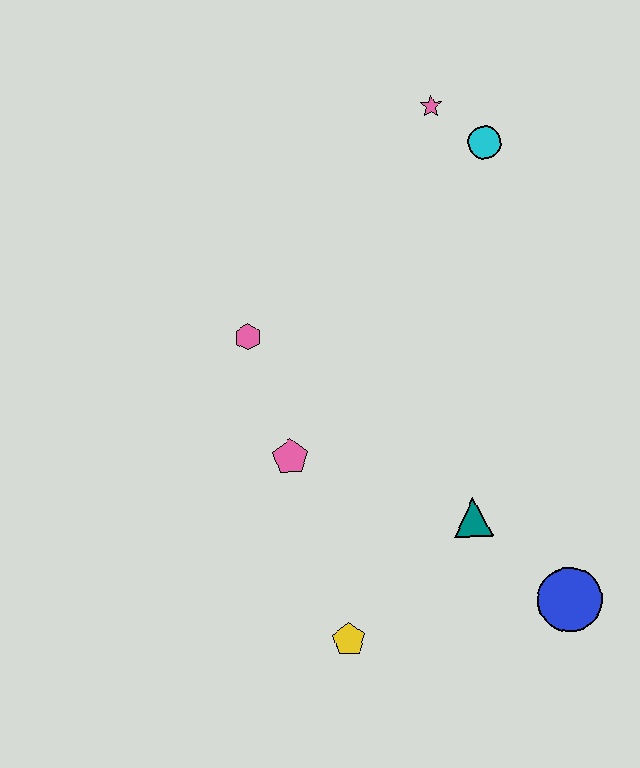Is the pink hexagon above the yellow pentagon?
Yes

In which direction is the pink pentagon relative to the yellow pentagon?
The pink pentagon is above the yellow pentagon.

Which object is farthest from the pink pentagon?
The pink star is farthest from the pink pentagon.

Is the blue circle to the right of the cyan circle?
Yes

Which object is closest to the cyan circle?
The pink star is closest to the cyan circle.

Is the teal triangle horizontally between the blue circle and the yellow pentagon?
Yes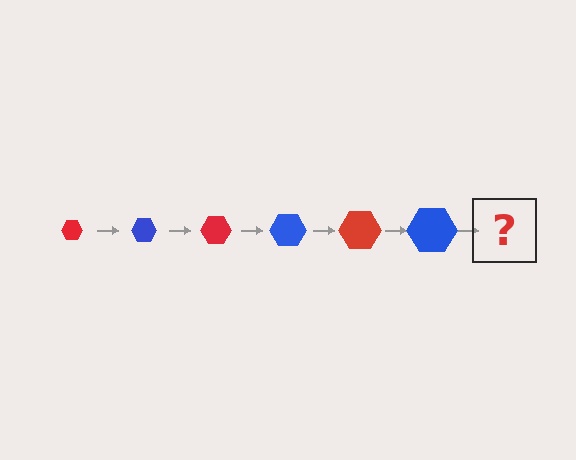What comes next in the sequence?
The next element should be a red hexagon, larger than the previous one.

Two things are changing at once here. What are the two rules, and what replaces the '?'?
The two rules are that the hexagon grows larger each step and the color cycles through red and blue. The '?' should be a red hexagon, larger than the previous one.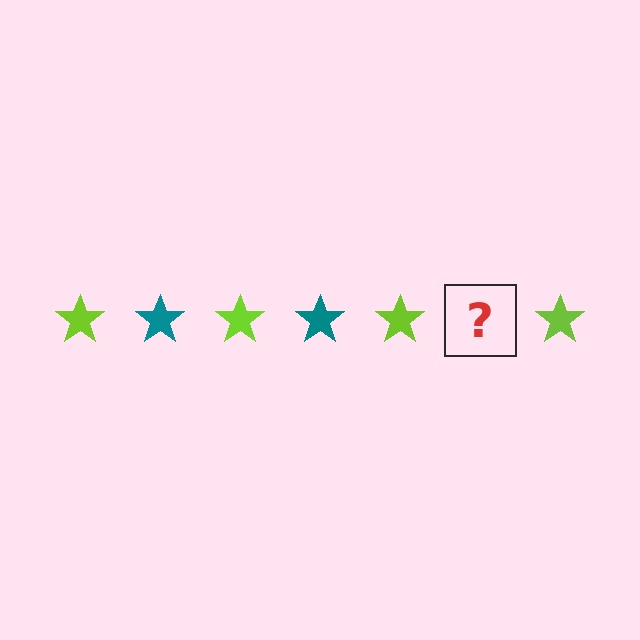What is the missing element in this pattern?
The missing element is a teal star.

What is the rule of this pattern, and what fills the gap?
The rule is that the pattern cycles through lime, teal stars. The gap should be filled with a teal star.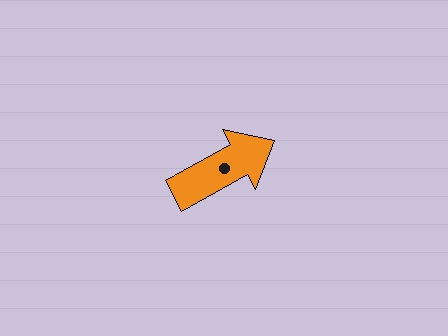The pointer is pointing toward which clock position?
Roughly 2 o'clock.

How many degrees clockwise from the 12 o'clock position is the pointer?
Approximately 61 degrees.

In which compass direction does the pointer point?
Northeast.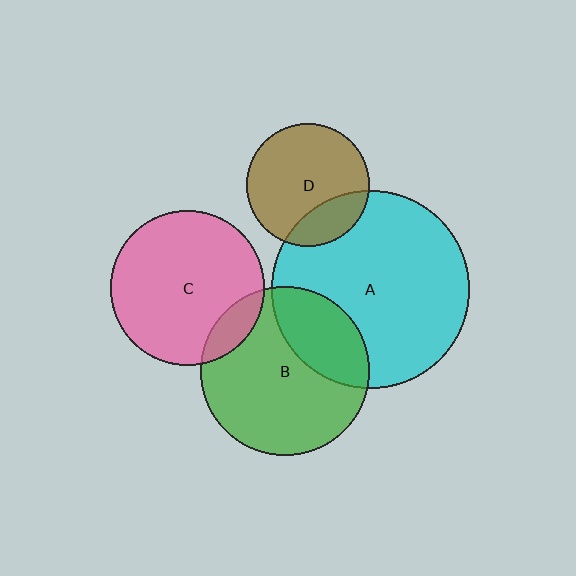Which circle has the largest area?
Circle A (cyan).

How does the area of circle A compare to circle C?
Approximately 1.6 times.